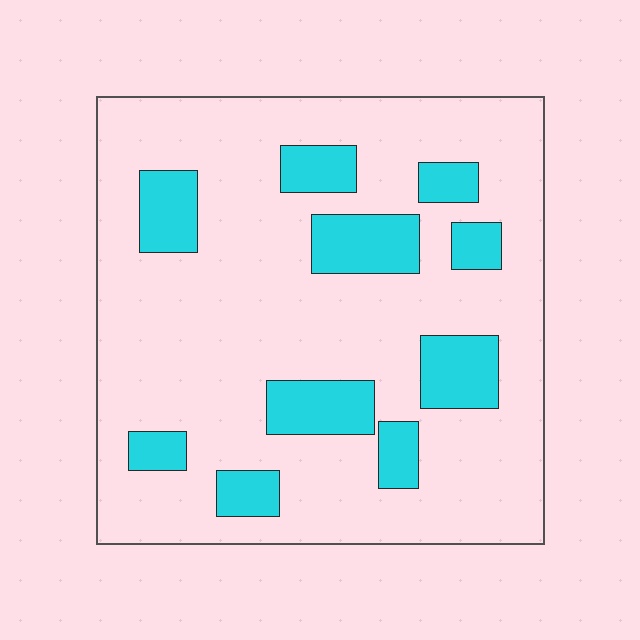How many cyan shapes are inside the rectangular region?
10.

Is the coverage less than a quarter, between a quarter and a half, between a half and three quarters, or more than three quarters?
Less than a quarter.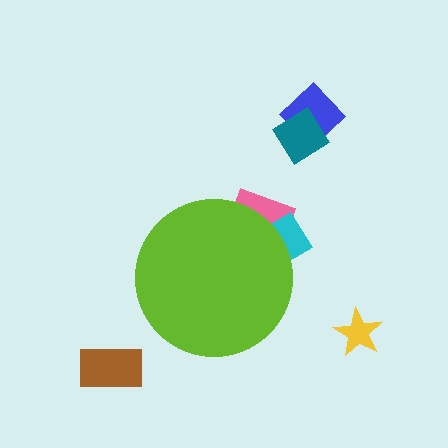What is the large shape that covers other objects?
A lime circle.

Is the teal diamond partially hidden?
No, the teal diamond is fully visible.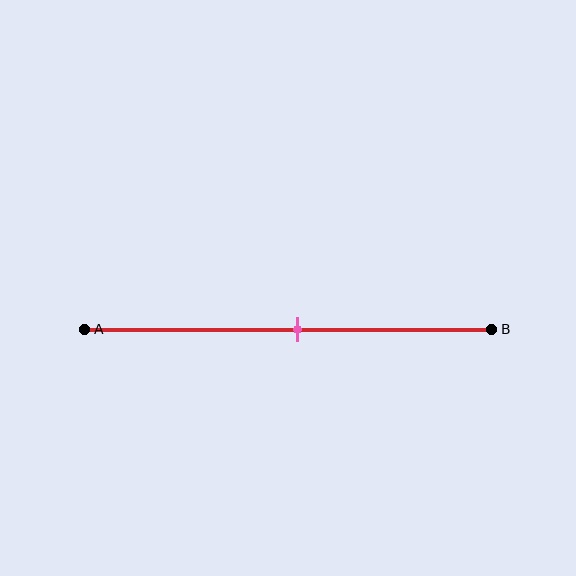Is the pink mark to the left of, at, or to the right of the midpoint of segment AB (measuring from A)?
The pink mark is approximately at the midpoint of segment AB.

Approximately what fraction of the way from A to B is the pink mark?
The pink mark is approximately 50% of the way from A to B.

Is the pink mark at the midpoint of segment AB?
Yes, the mark is approximately at the midpoint.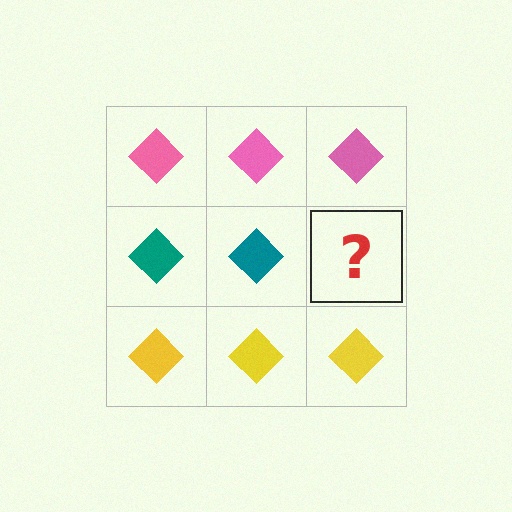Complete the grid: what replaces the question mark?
The question mark should be replaced with a teal diamond.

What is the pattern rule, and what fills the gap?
The rule is that each row has a consistent color. The gap should be filled with a teal diamond.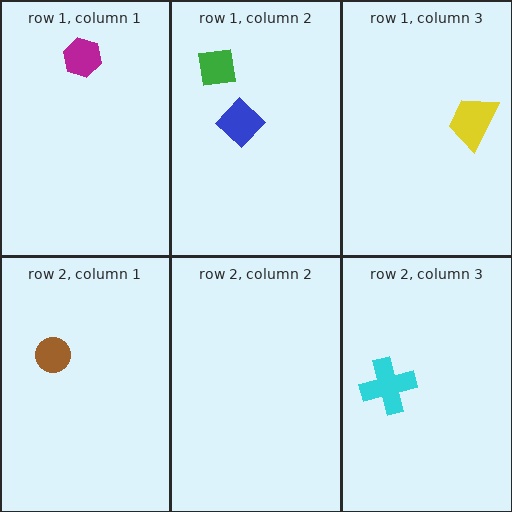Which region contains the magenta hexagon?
The row 1, column 1 region.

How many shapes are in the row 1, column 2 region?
2.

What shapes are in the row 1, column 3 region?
The yellow trapezoid.